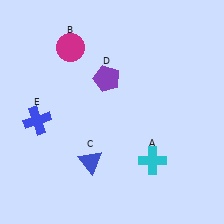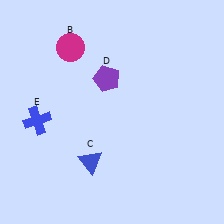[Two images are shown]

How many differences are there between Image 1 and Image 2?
There is 1 difference between the two images.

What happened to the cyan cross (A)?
The cyan cross (A) was removed in Image 2. It was in the bottom-right area of Image 1.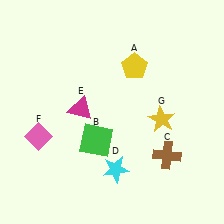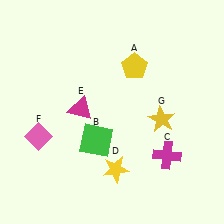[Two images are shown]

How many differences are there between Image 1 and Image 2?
There are 2 differences between the two images.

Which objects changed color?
C changed from brown to magenta. D changed from cyan to yellow.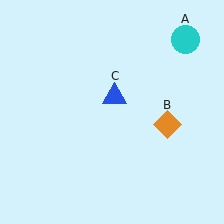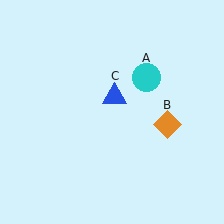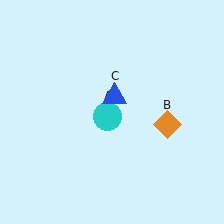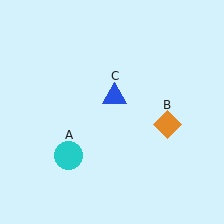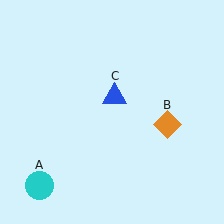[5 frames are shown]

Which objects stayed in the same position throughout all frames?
Orange diamond (object B) and blue triangle (object C) remained stationary.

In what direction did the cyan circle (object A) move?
The cyan circle (object A) moved down and to the left.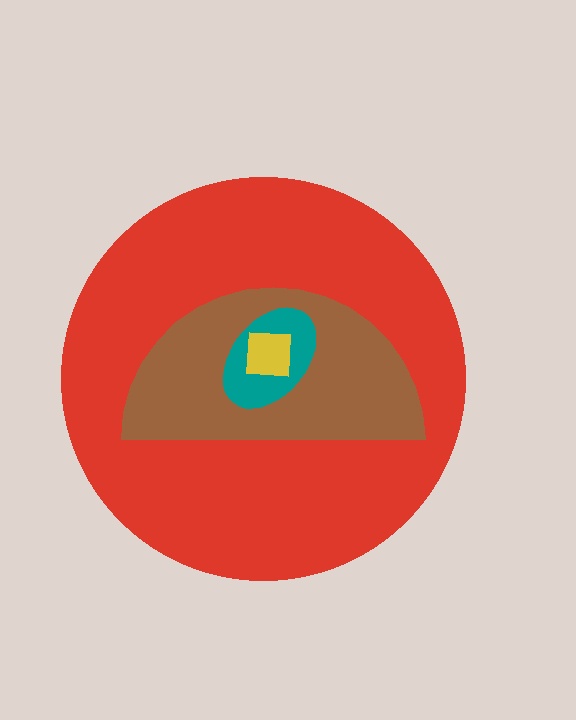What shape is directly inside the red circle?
The brown semicircle.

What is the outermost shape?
The red circle.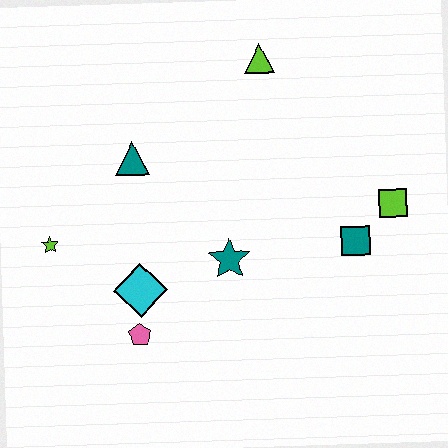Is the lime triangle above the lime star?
Yes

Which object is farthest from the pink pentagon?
The lime triangle is farthest from the pink pentagon.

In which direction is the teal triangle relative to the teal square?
The teal triangle is to the left of the teal square.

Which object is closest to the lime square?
The teal square is closest to the lime square.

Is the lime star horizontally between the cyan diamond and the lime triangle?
No